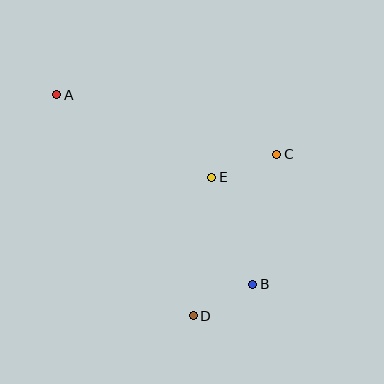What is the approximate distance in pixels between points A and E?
The distance between A and E is approximately 175 pixels.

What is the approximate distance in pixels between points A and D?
The distance between A and D is approximately 260 pixels.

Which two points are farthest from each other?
Points A and B are farthest from each other.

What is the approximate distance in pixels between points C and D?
The distance between C and D is approximately 182 pixels.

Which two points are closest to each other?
Points B and D are closest to each other.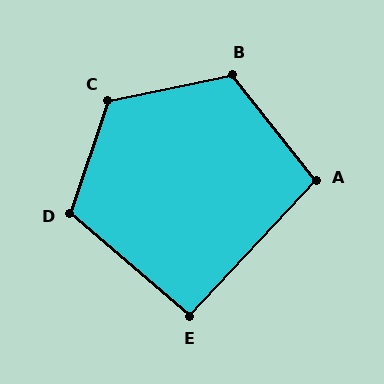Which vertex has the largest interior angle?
C, at approximately 121 degrees.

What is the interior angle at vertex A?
Approximately 99 degrees (obtuse).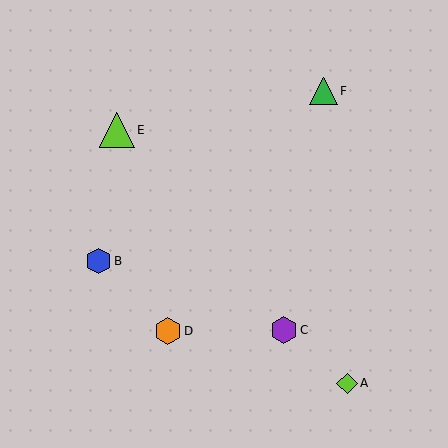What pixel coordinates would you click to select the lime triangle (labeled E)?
Click at (117, 130) to select the lime triangle E.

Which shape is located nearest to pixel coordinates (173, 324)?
The orange hexagon (labeled D) at (168, 331) is nearest to that location.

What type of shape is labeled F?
Shape F is a green triangle.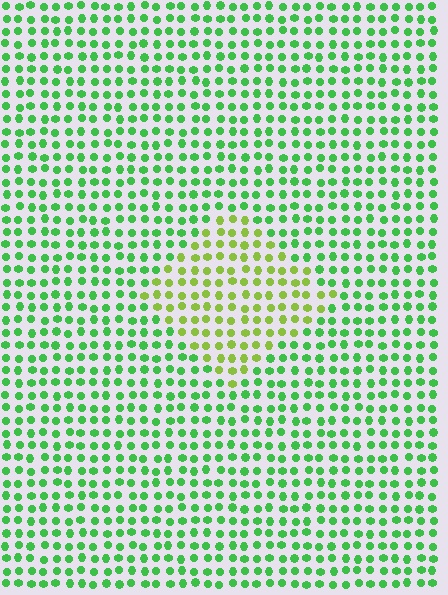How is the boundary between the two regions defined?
The boundary is defined purely by a slight shift in hue (about 39 degrees). Spacing, size, and orientation are identical on both sides.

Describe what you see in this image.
The image is filled with small green elements in a uniform arrangement. A diamond-shaped region is visible where the elements are tinted to a slightly different hue, forming a subtle color boundary.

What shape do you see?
I see a diamond.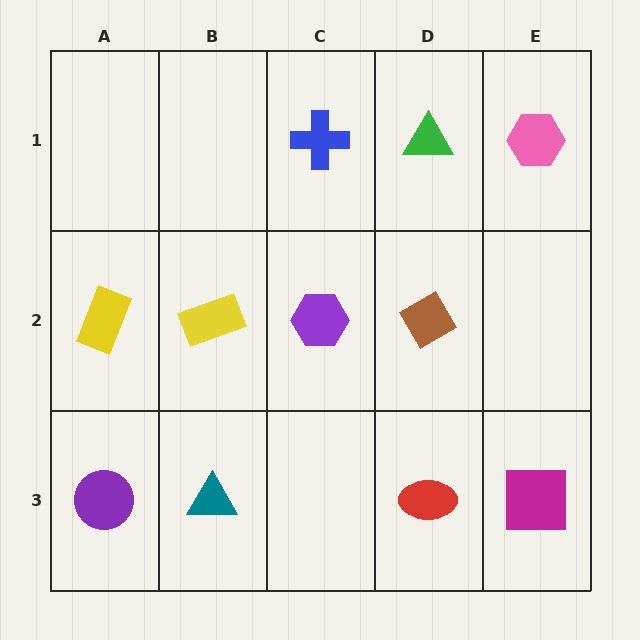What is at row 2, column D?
A brown diamond.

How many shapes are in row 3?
4 shapes.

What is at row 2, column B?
A yellow rectangle.